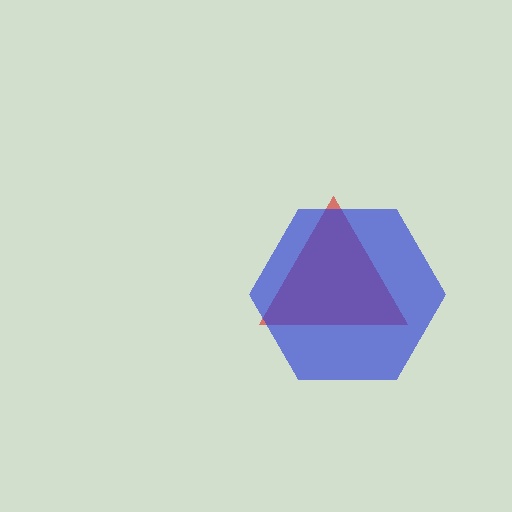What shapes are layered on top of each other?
The layered shapes are: a red triangle, a blue hexagon.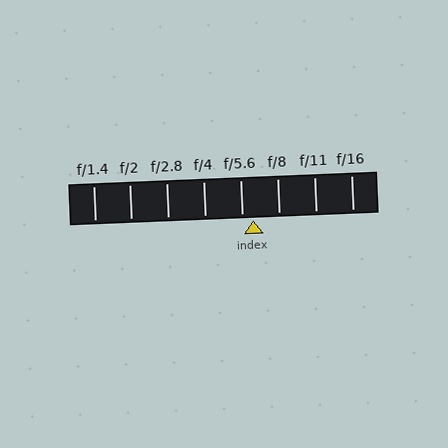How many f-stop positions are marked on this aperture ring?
There are 8 f-stop positions marked.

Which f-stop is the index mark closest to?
The index mark is closest to f/5.6.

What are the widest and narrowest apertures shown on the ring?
The widest aperture shown is f/1.4 and the narrowest is f/16.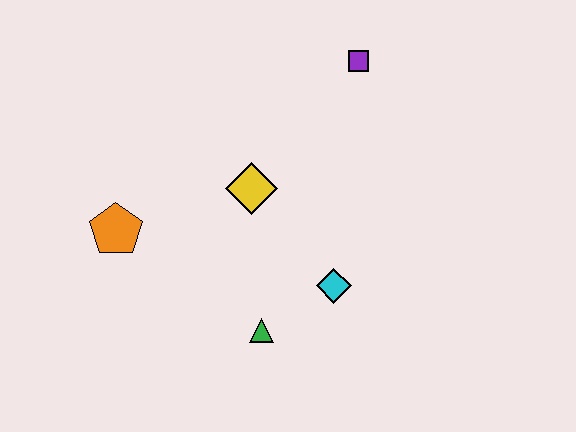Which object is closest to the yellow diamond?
The cyan diamond is closest to the yellow diamond.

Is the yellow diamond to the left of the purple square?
Yes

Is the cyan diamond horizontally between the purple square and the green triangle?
Yes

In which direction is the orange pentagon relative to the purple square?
The orange pentagon is to the left of the purple square.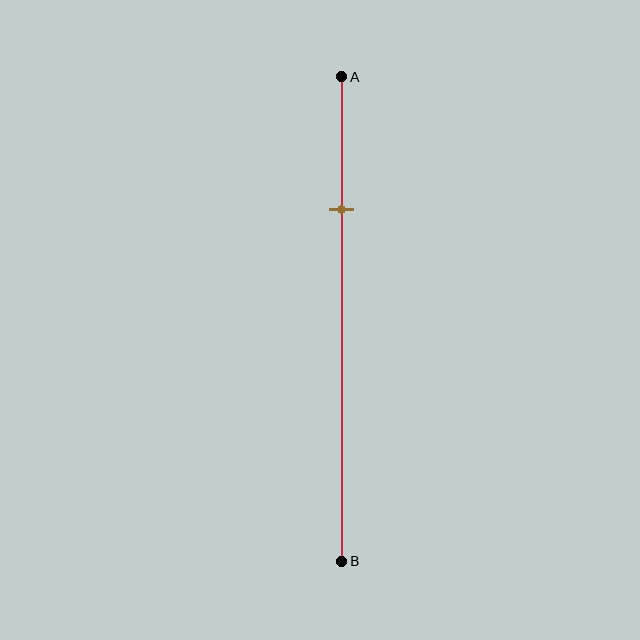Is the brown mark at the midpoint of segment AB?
No, the mark is at about 25% from A, not at the 50% midpoint.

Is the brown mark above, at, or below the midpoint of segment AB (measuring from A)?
The brown mark is above the midpoint of segment AB.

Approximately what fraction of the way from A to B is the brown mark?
The brown mark is approximately 25% of the way from A to B.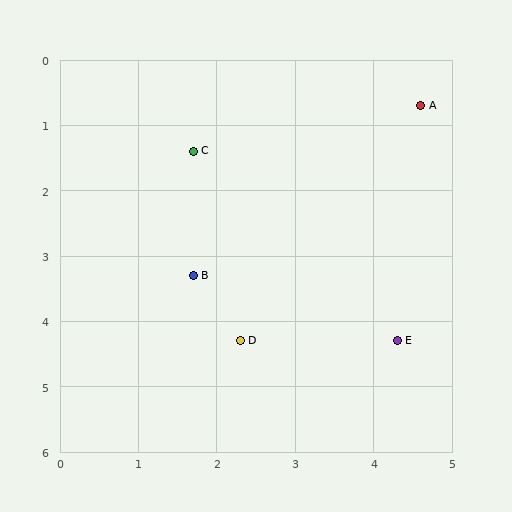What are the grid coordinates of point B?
Point B is at approximately (1.7, 3.3).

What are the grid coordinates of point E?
Point E is at approximately (4.3, 4.3).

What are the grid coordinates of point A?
Point A is at approximately (4.6, 0.7).